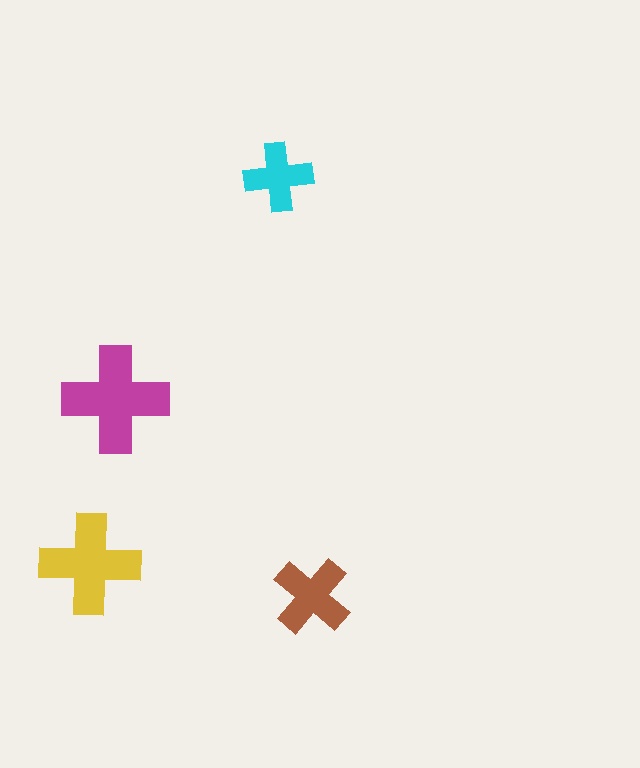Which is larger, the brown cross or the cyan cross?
The brown one.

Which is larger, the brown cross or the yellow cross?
The yellow one.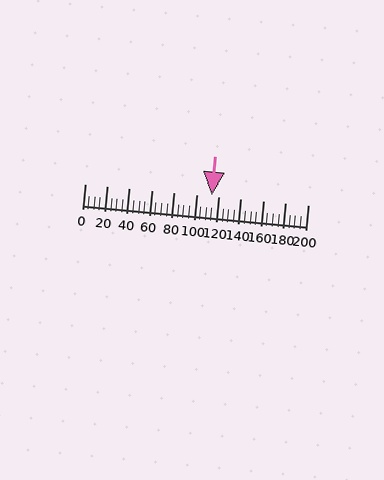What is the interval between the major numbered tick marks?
The major tick marks are spaced 20 units apart.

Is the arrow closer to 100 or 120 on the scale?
The arrow is closer to 120.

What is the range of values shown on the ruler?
The ruler shows values from 0 to 200.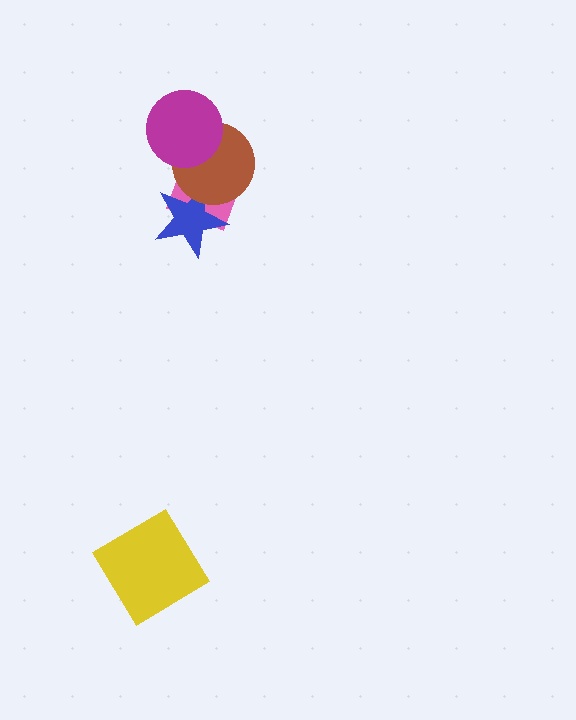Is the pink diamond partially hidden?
Yes, it is partially covered by another shape.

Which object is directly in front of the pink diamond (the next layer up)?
The blue star is directly in front of the pink diamond.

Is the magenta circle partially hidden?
No, no other shape covers it.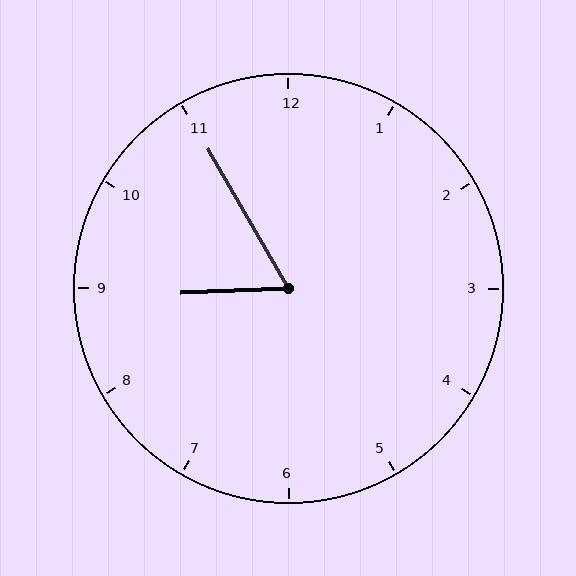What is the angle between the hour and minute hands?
Approximately 62 degrees.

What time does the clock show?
8:55.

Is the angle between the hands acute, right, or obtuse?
It is acute.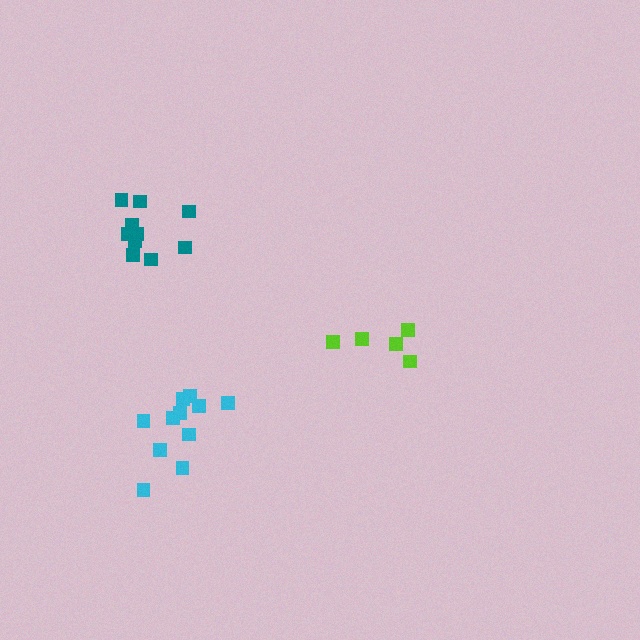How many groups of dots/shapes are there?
There are 3 groups.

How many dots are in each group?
Group 1: 5 dots, Group 2: 11 dots, Group 3: 10 dots (26 total).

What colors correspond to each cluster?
The clusters are colored: lime, cyan, teal.